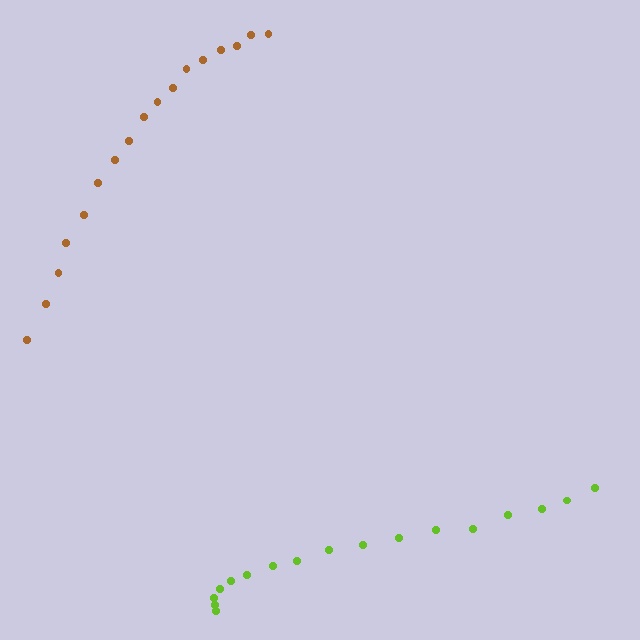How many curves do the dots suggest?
There are 2 distinct paths.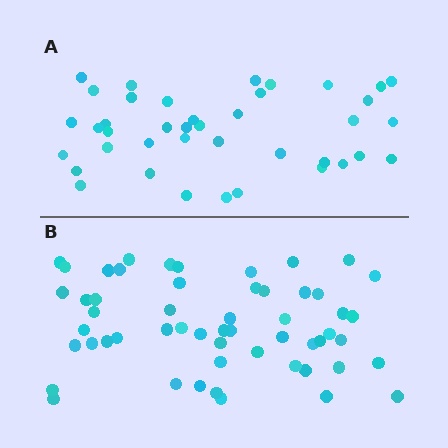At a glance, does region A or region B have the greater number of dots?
Region B (the bottom region) has more dots.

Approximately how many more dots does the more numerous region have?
Region B has approximately 15 more dots than region A.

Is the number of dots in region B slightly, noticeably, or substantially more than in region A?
Region B has noticeably more, but not dramatically so. The ratio is roughly 1.4 to 1.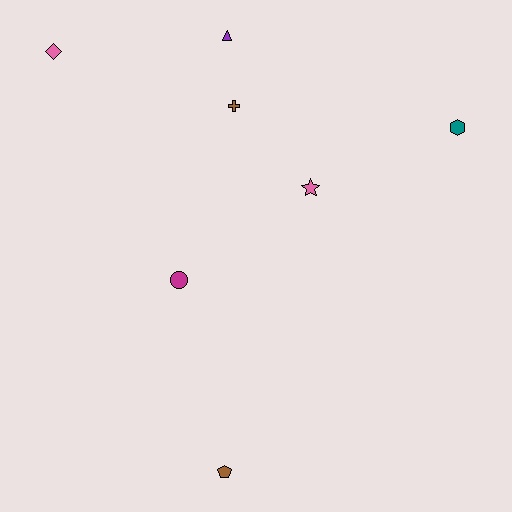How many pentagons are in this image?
There is 1 pentagon.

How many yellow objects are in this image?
There are no yellow objects.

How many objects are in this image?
There are 7 objects.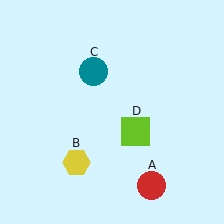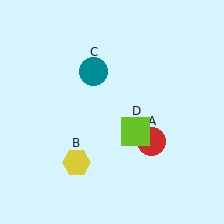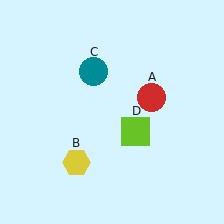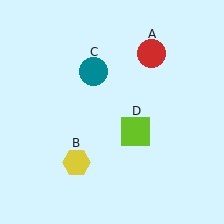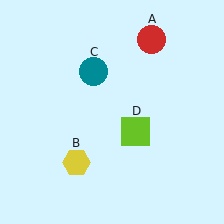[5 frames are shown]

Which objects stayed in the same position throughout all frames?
Yellow hexagon (object B) and teal circle (object C) and lime square (object D) remained stationary.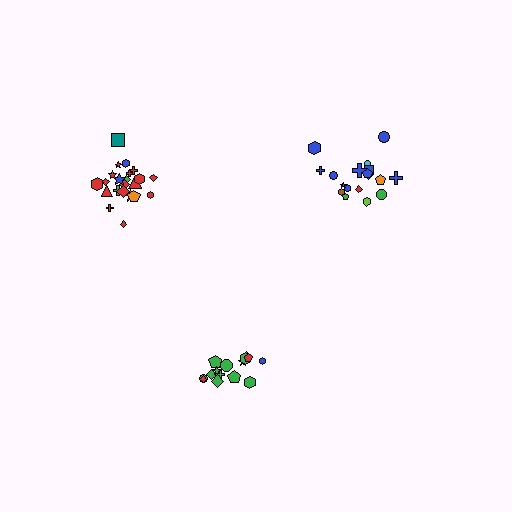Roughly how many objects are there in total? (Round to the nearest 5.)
Roughly 55 objects in total.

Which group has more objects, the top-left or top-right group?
The top-left group.